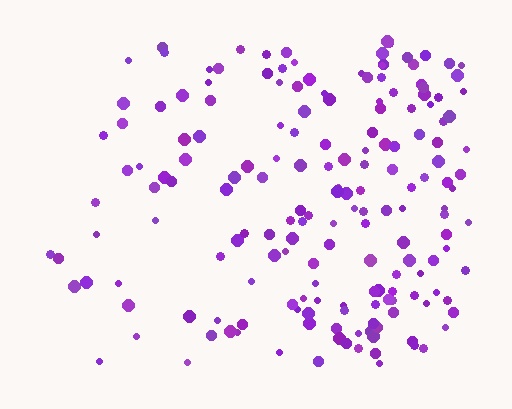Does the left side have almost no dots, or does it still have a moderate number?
Still a moderate number, just noticeably fewer than the right.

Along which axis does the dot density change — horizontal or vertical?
Horizontal.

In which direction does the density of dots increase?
From left to right, with the right side densest.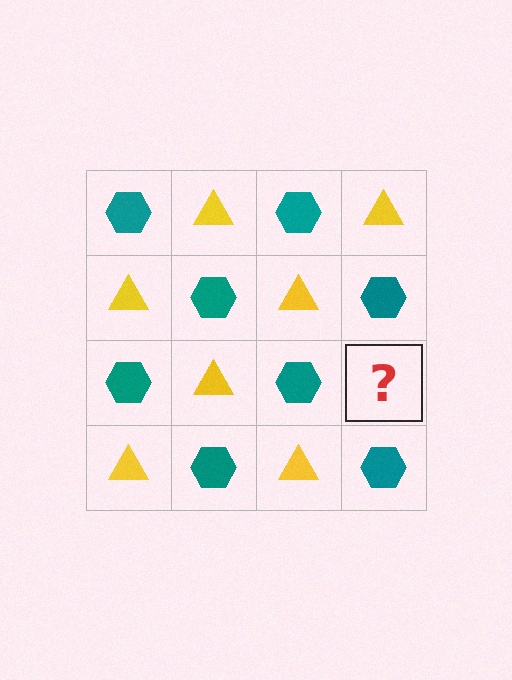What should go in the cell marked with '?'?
The missing cell should contain a yellow triangle.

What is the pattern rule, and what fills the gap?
The rule is that it alternates teal hexagon and yellow triangle in a checkerboard pattern. The gap should be filled with a yellow triangle.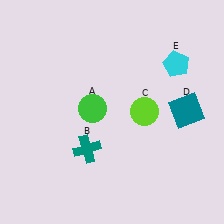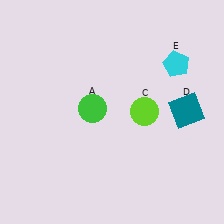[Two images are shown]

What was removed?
The teal cross (B) was removed in Image 2.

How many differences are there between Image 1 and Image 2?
There is 1 difference between the two images.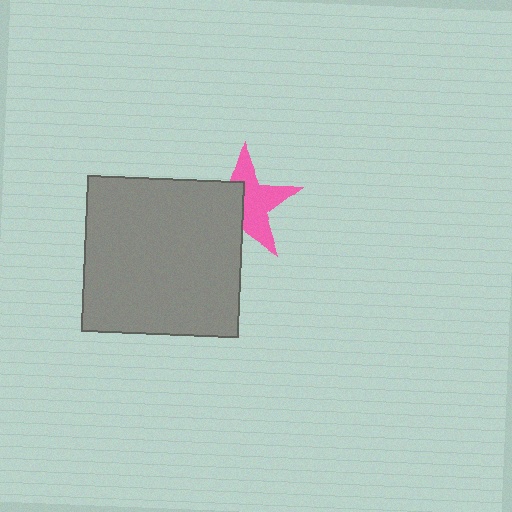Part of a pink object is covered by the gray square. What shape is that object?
It is a star.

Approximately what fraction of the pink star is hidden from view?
Roughly 45% of the pink star is hidden behind the gray square.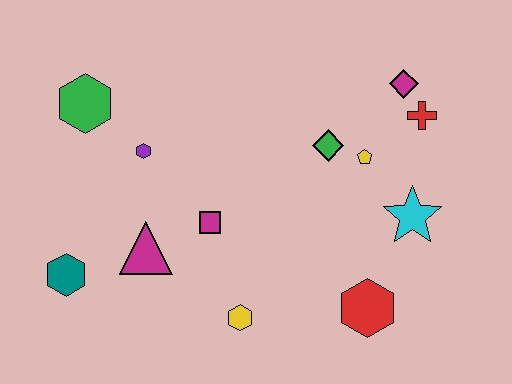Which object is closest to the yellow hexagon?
The magenta square is closest to the yellow hexagon.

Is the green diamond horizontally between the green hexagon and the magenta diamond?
Yes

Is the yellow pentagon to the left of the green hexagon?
No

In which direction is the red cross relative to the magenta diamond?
The red cross is below the magenta diamond.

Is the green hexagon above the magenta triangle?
Yes